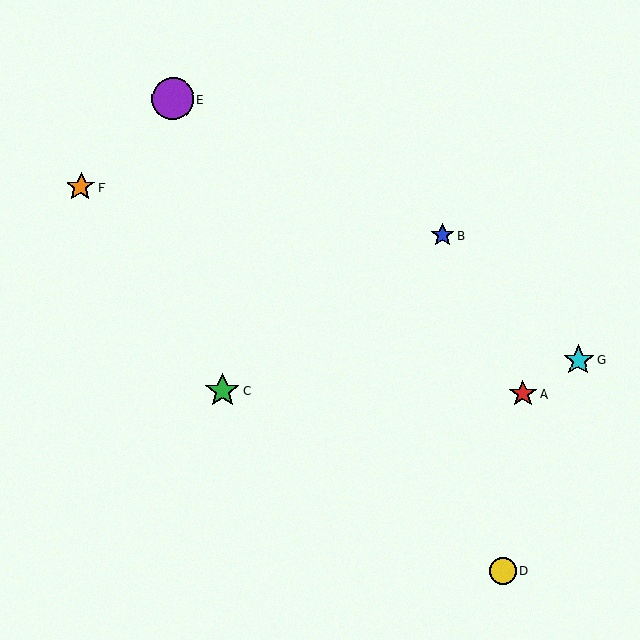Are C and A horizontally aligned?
Yes, both are at y≈391.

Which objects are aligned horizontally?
Objects A, C are aligned horizontally.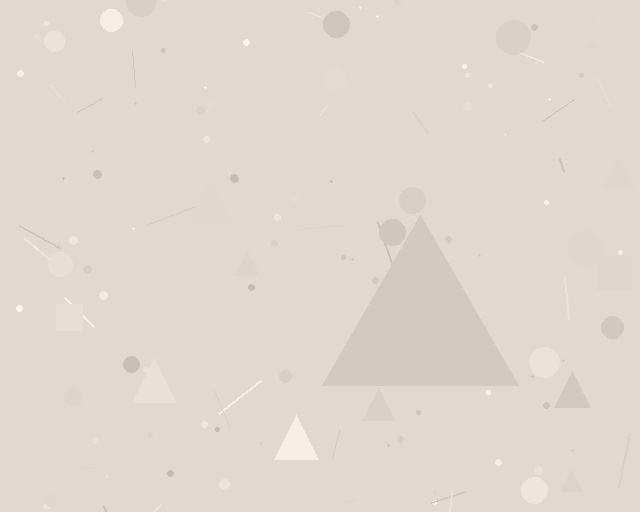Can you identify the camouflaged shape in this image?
The camouflaged shape is a triangle.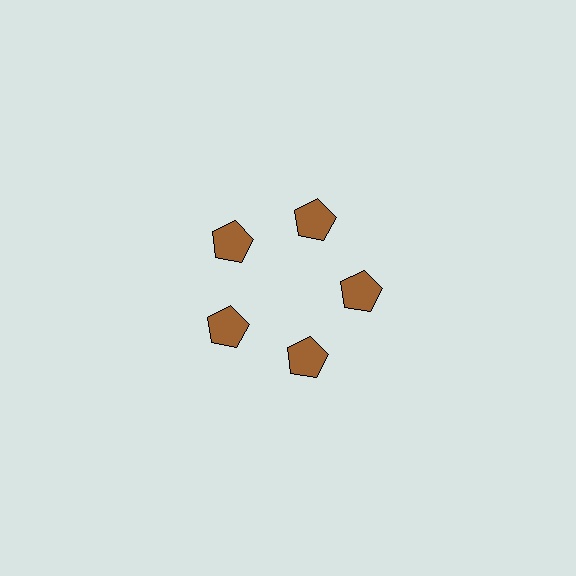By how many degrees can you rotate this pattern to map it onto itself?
The pattern maps onto itself every 72 degrees of rotation.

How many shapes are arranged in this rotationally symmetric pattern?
There are 5 shapes, arranged in 5 groups of 1.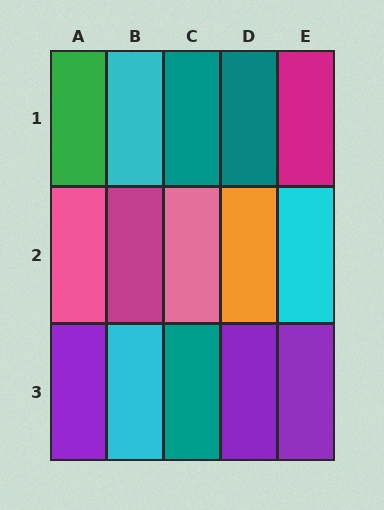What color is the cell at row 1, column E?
Magenta.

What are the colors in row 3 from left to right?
Purple, cyan, teal, purple, purple.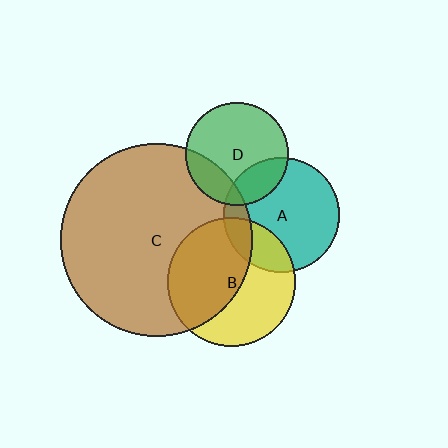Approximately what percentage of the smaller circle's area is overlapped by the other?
Approximately 20%.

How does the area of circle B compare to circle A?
Approximately 1.2 times.